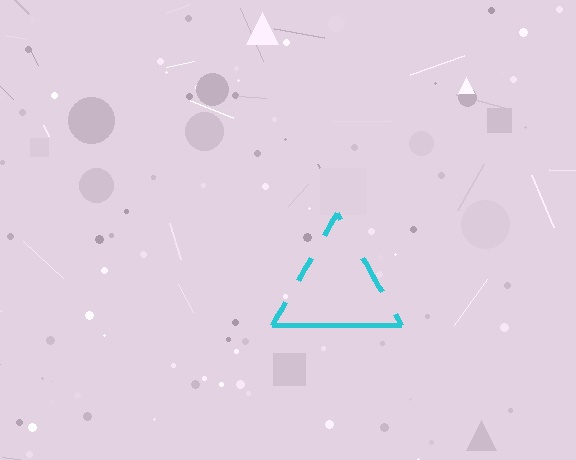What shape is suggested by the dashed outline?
The dashed outline suggests a triangle.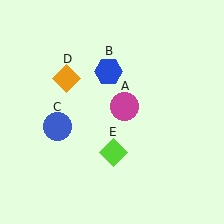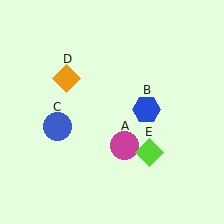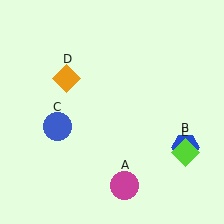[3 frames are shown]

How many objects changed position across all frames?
3 objects changed position: magenta circle (object A), blue hexagon (object B), lime diamond (object E).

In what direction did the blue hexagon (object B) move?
The blue hexagon (object B) moved down and to the right.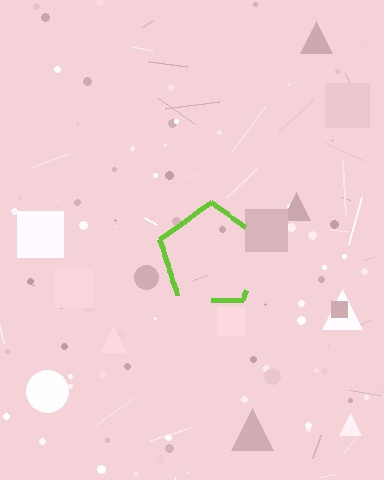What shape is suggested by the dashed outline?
The dashed outline suggests a pentagon.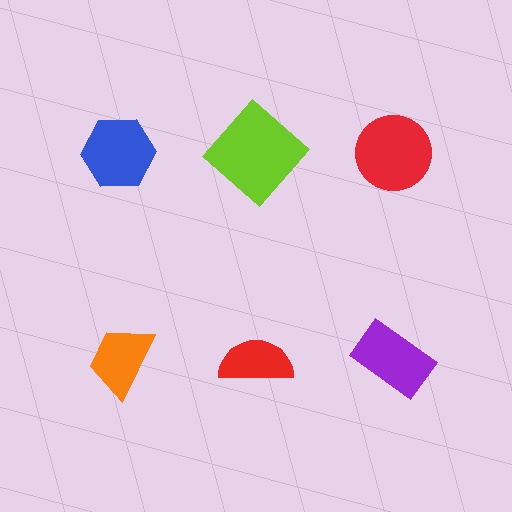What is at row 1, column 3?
A red circle.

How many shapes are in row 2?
3 shapes.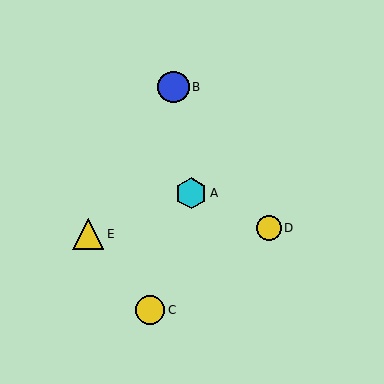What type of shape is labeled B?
Shape B is a blue circle.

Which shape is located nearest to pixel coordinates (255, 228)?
The yellow circle (labeled D) at (269, 228) is nearest to that location.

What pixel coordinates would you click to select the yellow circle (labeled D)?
Click at (269, 228) to select the yellow circle D.